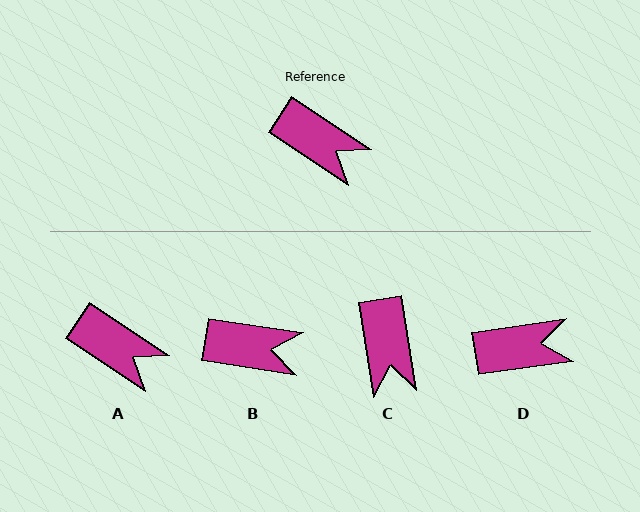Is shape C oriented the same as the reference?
No, it is off by about 48 degrees.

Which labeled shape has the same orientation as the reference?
A.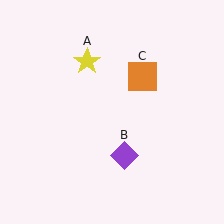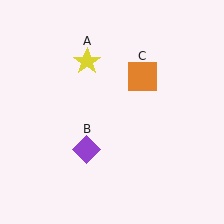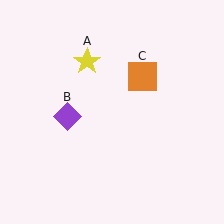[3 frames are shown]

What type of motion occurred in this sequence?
The purple diamond (object B) rotated clockwise around the center of the scene.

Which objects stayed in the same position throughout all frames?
Yellow star (object A) and orange square (object C) remained stationary.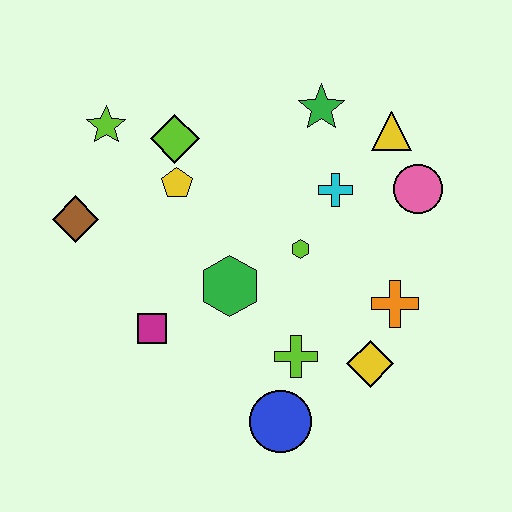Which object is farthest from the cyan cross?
The brown diamond is farthest from the cyan cross.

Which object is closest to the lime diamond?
The yellow pentagon is closest to the lime diamond.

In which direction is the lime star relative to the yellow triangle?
The lime star is to the left of the yellow triangle.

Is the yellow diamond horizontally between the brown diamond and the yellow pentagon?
No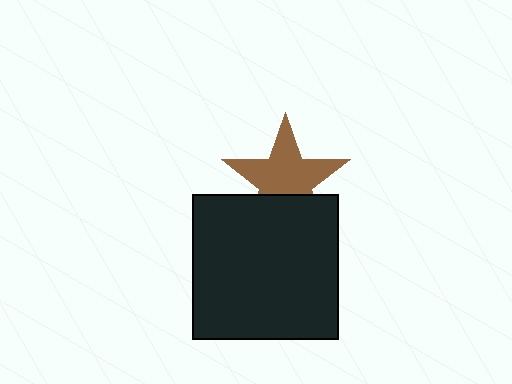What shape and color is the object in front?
The object in front is a black square.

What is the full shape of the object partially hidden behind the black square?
The partially hidden object is a brown star.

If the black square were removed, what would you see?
You would see the complete brown star.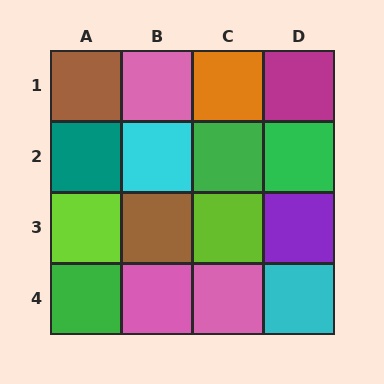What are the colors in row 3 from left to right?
Lime, brown, lime, purple.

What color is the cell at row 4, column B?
Pink.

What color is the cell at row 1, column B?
Pink.